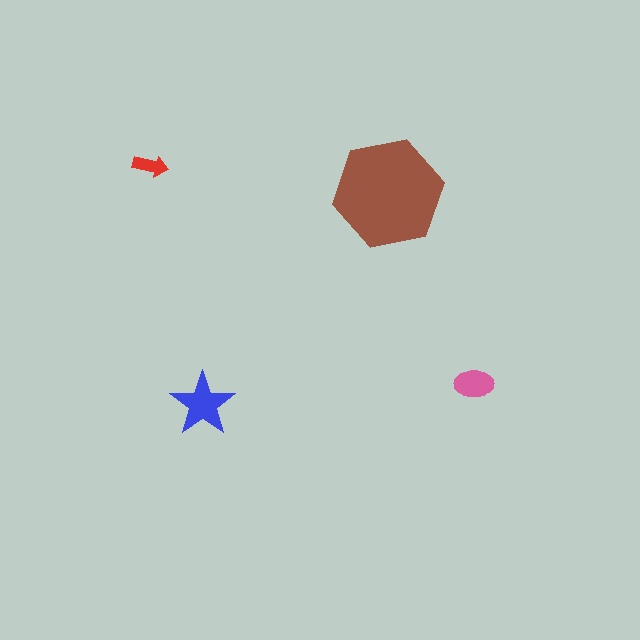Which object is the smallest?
The red arrow.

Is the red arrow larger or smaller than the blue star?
Smaller.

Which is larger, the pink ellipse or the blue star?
The blue star.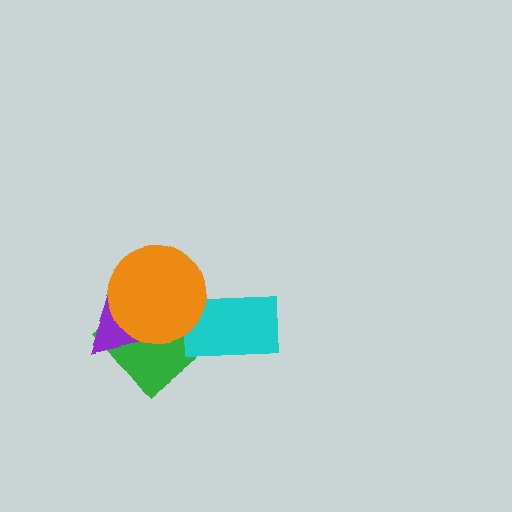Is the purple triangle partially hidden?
Yes, it is partially covered by another shape.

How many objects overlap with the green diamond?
3 objects overlap with the green diamond.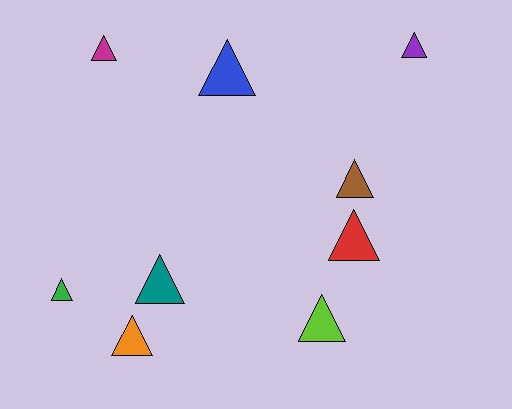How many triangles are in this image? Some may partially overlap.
There are 9 triangles.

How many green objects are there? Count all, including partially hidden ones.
There is 1 green object.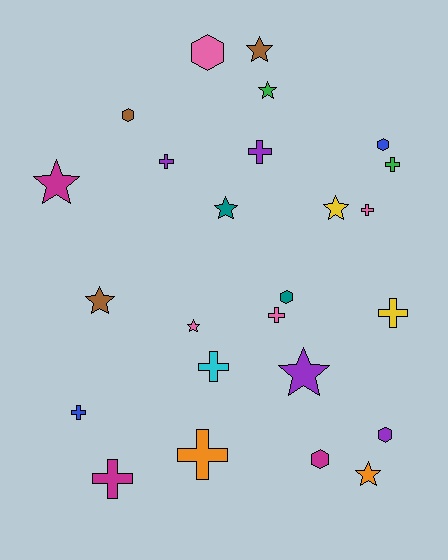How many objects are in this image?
There are 25 objects.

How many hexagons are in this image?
There are 6 hexagons.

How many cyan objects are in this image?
There is 1 cyan object.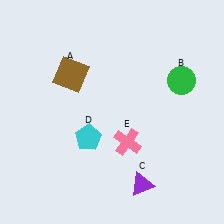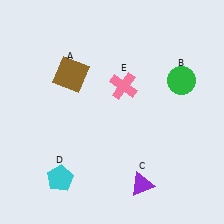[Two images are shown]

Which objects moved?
The objects that moved are: the cyan pentagon (D), the pink cross (E).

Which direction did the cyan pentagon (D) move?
The cyan pentagon (D) moved down.